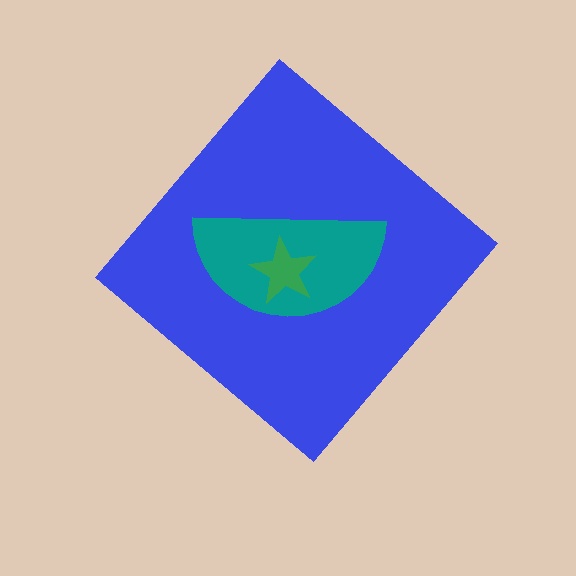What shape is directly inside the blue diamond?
The teal semicircle.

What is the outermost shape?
The blue diamond.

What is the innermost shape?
The green star.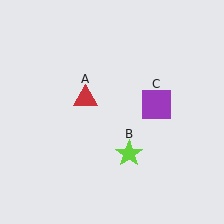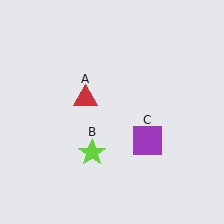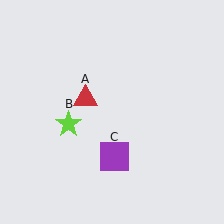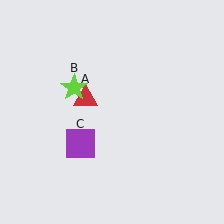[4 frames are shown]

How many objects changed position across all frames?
2 objects changed position: lime star (object B), purple square (object C).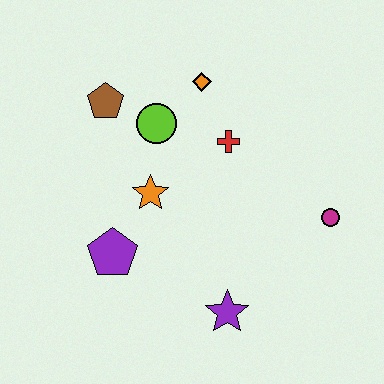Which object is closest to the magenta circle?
The red cross is closest to the magenta circle.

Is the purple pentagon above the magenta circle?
No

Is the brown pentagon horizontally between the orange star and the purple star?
No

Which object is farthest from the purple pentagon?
The magenta circle is farthest from the purple pentagon.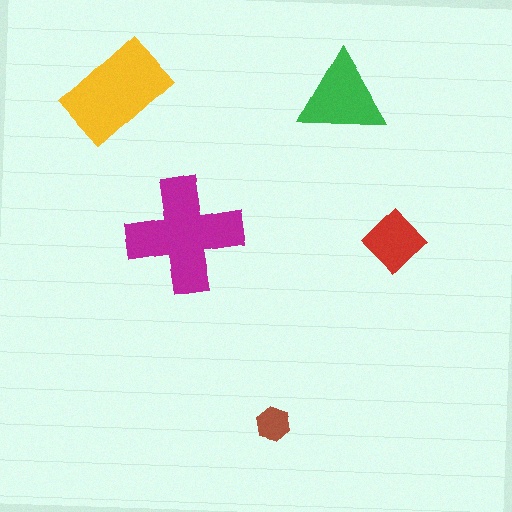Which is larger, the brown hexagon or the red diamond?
The red diamond.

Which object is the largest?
The magenta cross.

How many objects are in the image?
There are 5 objects in the image.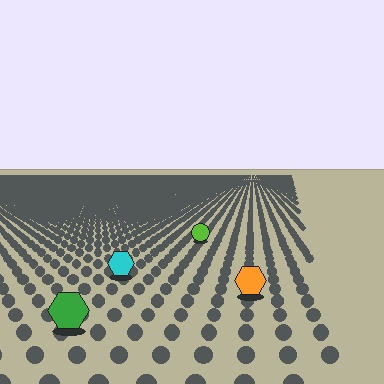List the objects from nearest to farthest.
From nearest to farthest: the green hexagon, the orange hexagon, the cyan hexagon, the lime circle.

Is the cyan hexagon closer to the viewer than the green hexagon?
No. The green hexagon is closer — you can tell from the texture gradient: the ground texture is coarser near it.